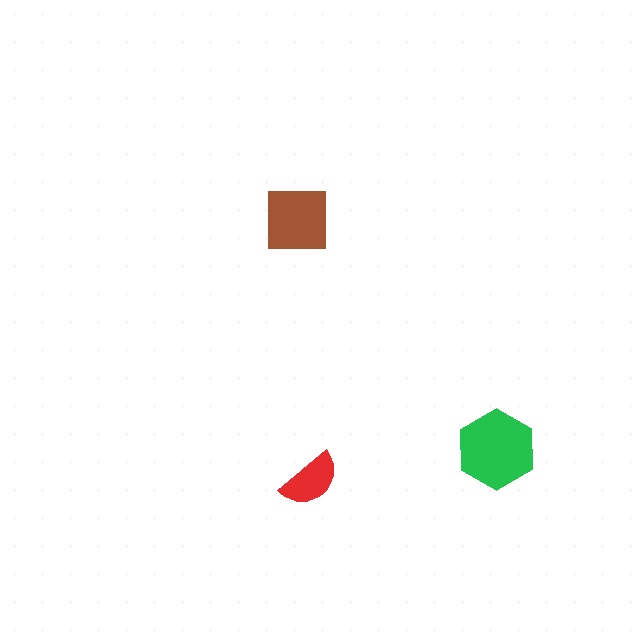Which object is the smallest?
The red semicircle.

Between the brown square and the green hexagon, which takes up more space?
The green hexagon.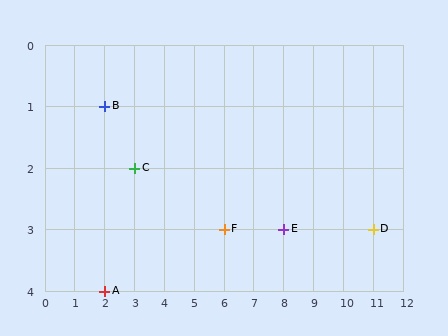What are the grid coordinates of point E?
Point E is at grid coordinates (8, 3).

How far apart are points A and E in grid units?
Points A and E are 6 columns and 1 row apart (about 6.1 grid units diagonally).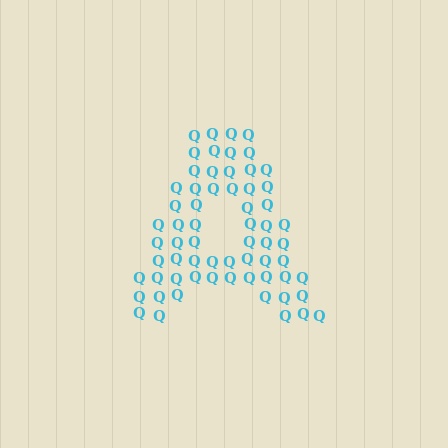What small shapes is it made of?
It is made of small letter Q's.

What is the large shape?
The large shape is the letter A.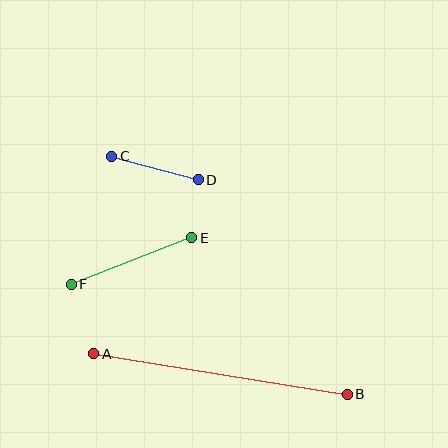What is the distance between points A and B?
The distance is approximately 257 pixels.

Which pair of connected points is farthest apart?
Points A and B are farthest apart.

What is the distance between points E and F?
The distance is approximately 129 pixels.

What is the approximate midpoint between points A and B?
The midpoint is at approximately (220, 374) pixels.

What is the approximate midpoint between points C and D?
The midpoint is at approximately (155, 168) pixels.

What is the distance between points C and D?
The distance is approximately 90 pixels.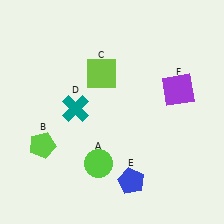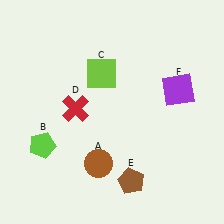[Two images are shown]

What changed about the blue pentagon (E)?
In Image 1, E is blue. In Image 2, it changed to brown.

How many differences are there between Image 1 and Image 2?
There are 3 differences between the two images.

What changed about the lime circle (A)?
In Image 1, A is lime. In Image 2, it changed to brown.